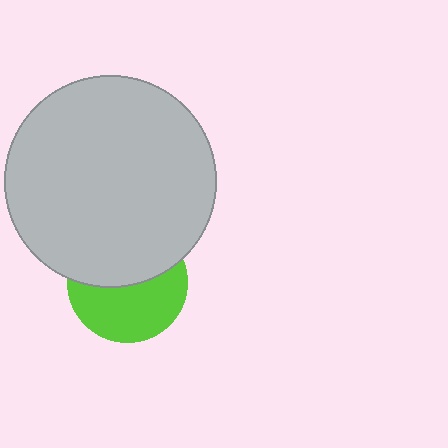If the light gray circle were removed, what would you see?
You would see the complete lime circle.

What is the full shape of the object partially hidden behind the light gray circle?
The partially hidden object is a lime circle.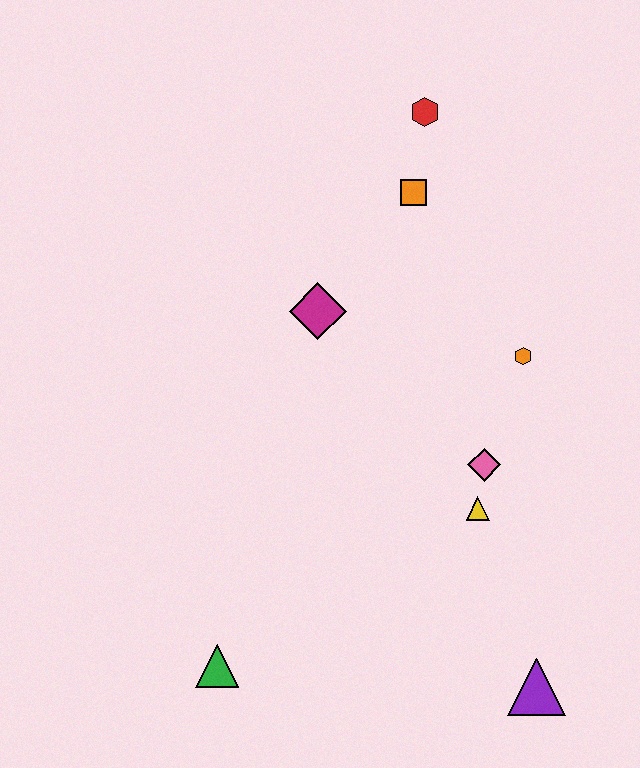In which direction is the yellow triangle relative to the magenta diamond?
The yellow triangle is below the magenta diamond.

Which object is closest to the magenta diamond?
The orange square is closest to the magenta diamond.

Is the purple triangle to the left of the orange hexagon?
No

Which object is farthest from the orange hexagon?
The green triangle is farthest from the orange hexagon.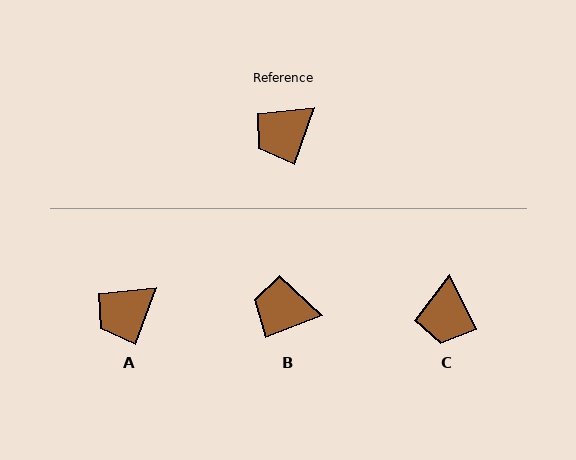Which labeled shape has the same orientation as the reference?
A.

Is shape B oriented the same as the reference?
No, it is off by about 49 degrees.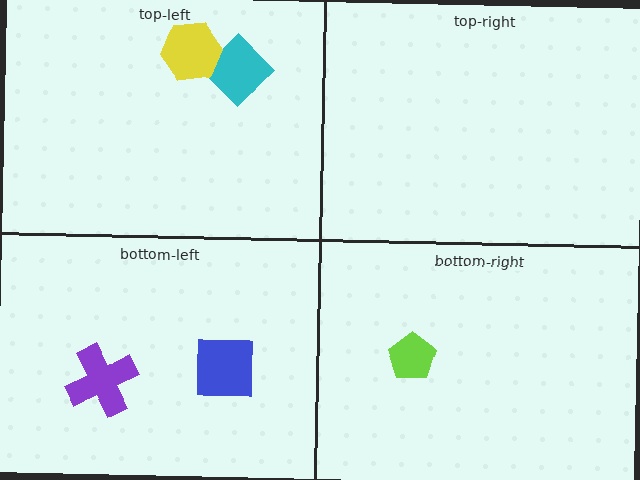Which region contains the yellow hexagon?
The top-left region.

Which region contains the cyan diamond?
The top-left region.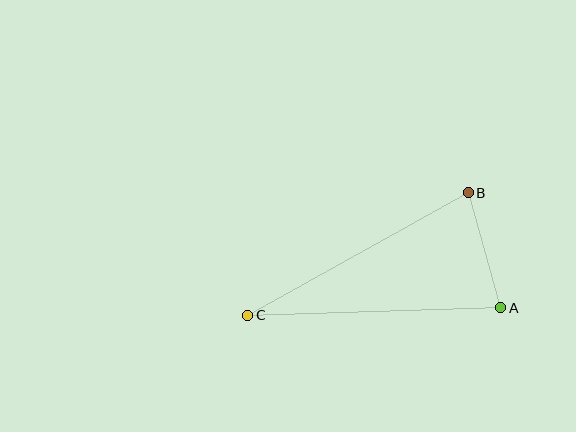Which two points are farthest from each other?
Points A and C are farthest from each other.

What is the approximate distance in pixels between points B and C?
The distance between B and C is approximately 252 pixels.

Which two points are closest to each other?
Points A and B are closest to each other.